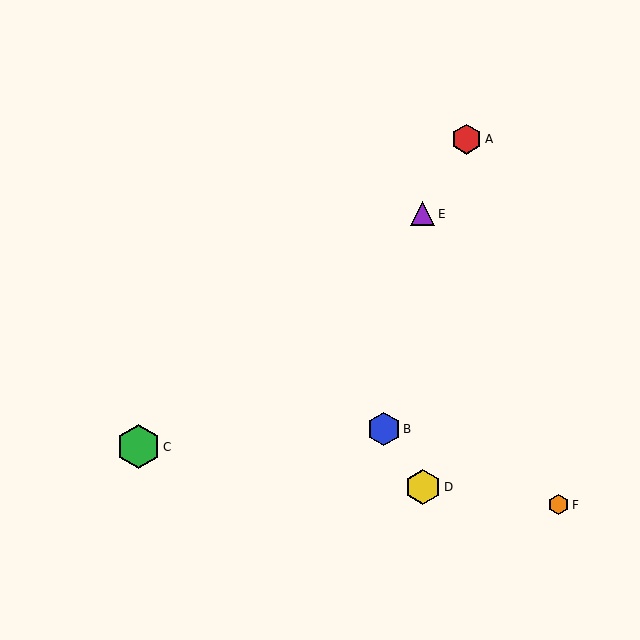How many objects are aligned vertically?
2 objects (D, E) are aligned vertically.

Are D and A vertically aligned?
No, D is at x≈423 and A is at x≈467.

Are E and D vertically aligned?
Yes, both are at x≈423.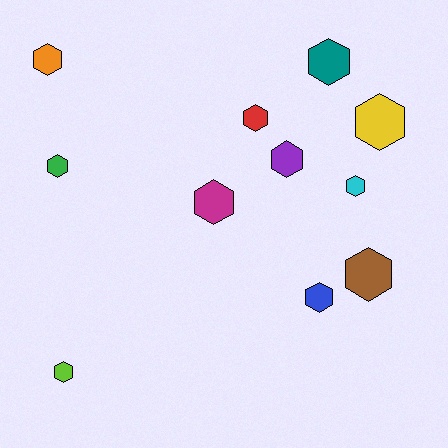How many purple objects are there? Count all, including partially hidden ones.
There is 1 purple object.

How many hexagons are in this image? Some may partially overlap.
There are 11 hexagons.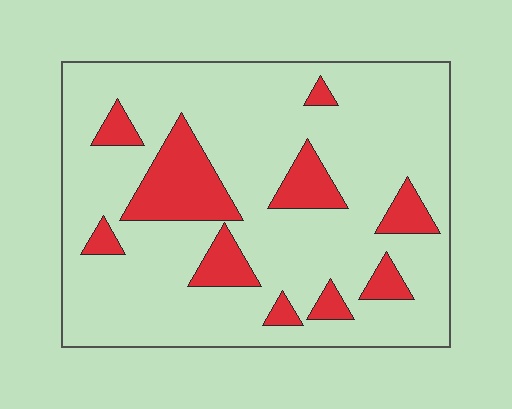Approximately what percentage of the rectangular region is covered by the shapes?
Approximately 20%.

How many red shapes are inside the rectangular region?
10.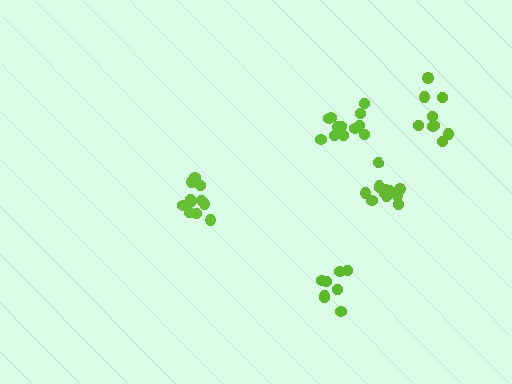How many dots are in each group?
Group 1: 12 dots, Group 2: 12 dots, Group 3: 8 dots, Group 4: 9 dots, Group 5: 13 dots (54 total).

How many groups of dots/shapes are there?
There are 5 groups.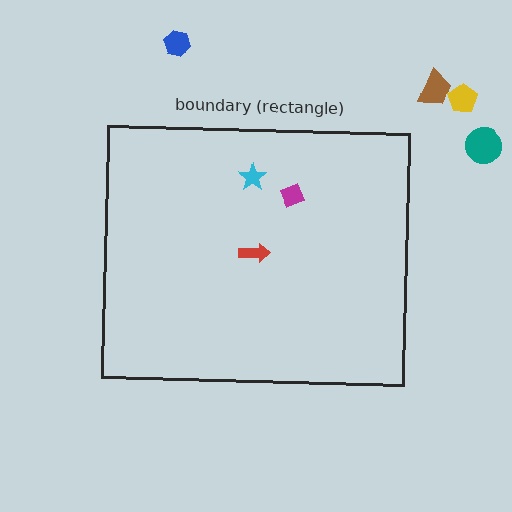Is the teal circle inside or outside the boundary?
Outside.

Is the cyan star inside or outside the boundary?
Inside.